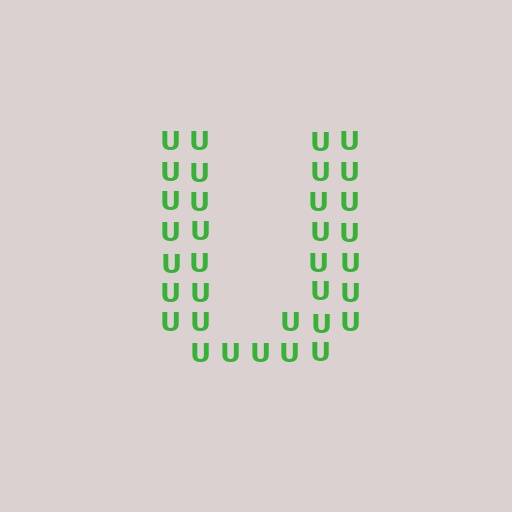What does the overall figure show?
The overall figure shows the letter U.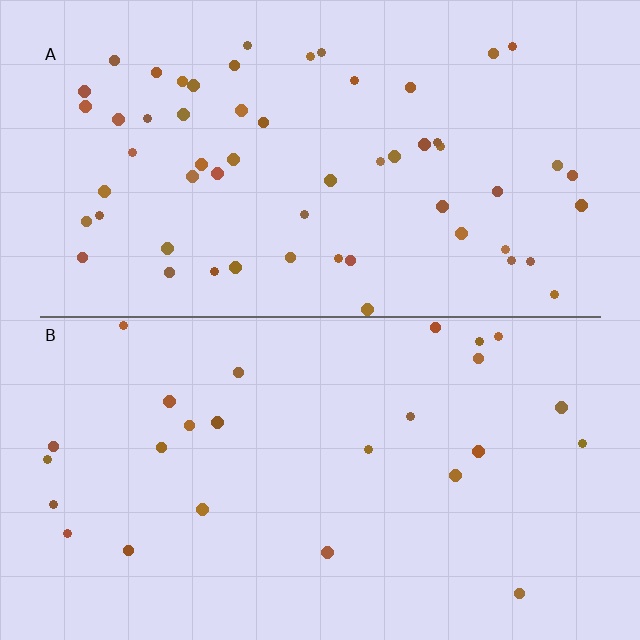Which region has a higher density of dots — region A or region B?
A (the top).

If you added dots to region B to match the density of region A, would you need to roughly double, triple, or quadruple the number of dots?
Approximately double.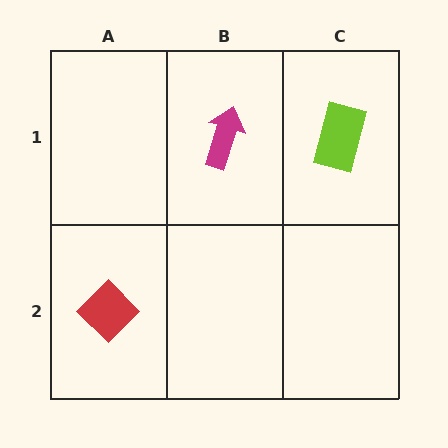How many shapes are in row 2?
1 shape.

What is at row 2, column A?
A red diamond.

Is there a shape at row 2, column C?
No, that cell is empty.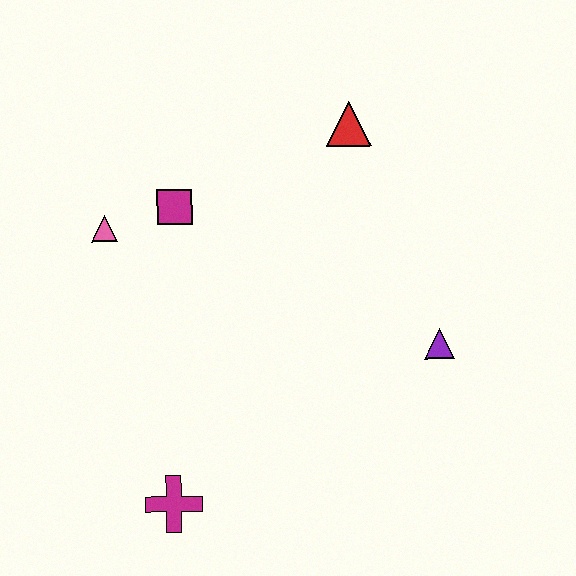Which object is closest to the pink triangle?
The magenta square is closest to the pink triangle.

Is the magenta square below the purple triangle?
No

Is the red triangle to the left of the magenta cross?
No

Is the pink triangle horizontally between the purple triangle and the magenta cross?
No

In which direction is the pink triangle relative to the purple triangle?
The pink triangle is to the left of the purple triangle.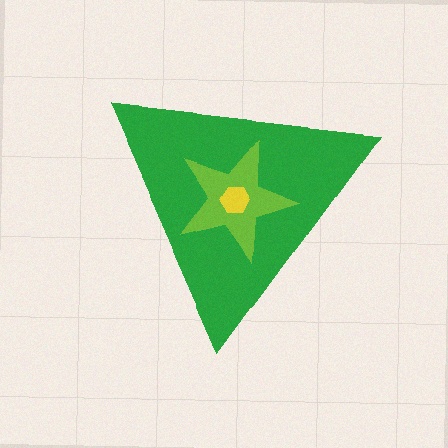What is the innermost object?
The yellow hexagon.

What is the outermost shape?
The green triangle.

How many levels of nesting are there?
3.